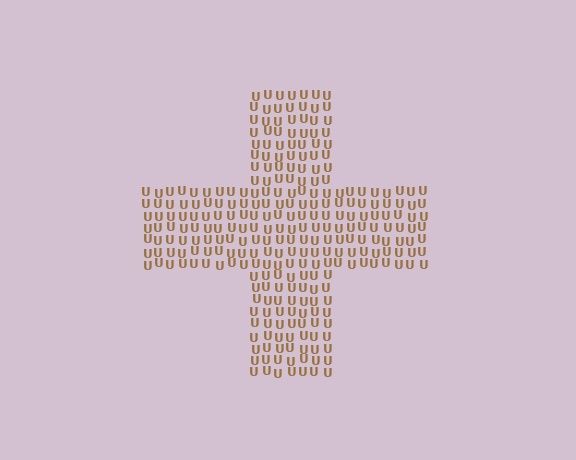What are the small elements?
The small elements are letter U's.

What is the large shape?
The large shape is a cross.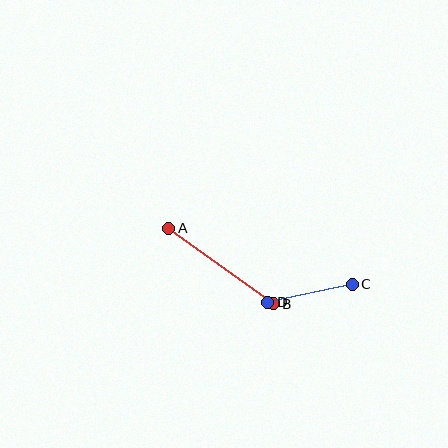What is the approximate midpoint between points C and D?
The midpoint is at approximately (310, 293) pixels.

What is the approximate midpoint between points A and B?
The midpoint is at approximately (221, 266) pixels.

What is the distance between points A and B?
The distance is approximately 129 pixels.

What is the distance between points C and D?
The distance is approximately 86 pixels.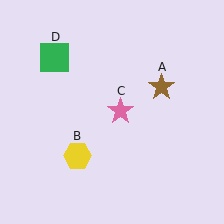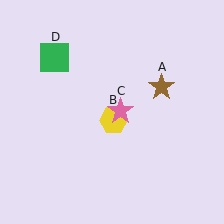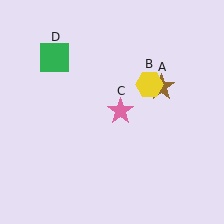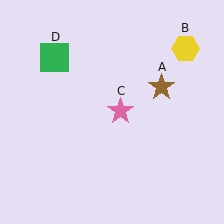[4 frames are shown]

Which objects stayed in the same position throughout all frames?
Brown star (object A) and pink star (object C) and green square (object D) remained stationary.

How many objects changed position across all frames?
1 object changed position: yellow hexagon (object B).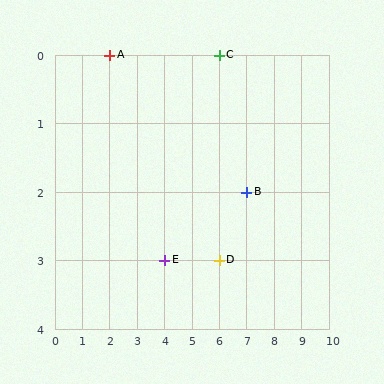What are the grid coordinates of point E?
Point E is at grid coordinates (4, 3).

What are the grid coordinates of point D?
Point D is at grid coordinates (6, 3).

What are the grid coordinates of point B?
Point B is at grid coordinates (7, 2).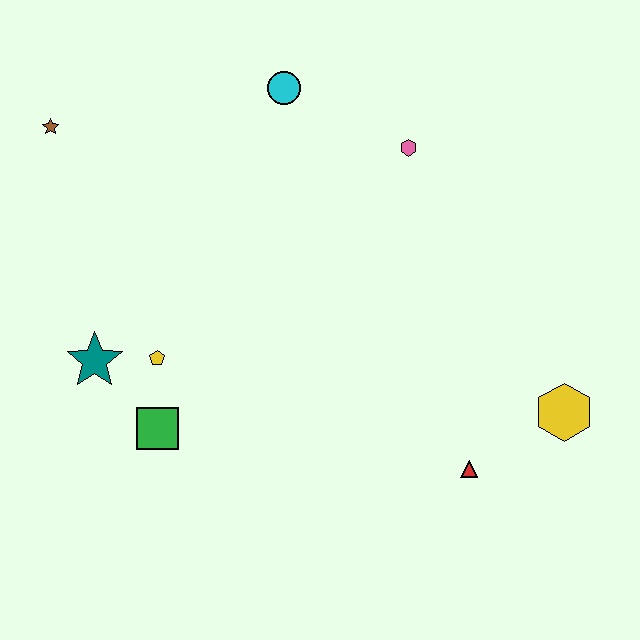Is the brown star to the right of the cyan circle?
No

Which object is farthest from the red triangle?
The brown star is farthest from the red triangle.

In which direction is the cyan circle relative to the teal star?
The cyan circle is above the teal star.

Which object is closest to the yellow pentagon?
The teal star is closest to the yellow pentagon.